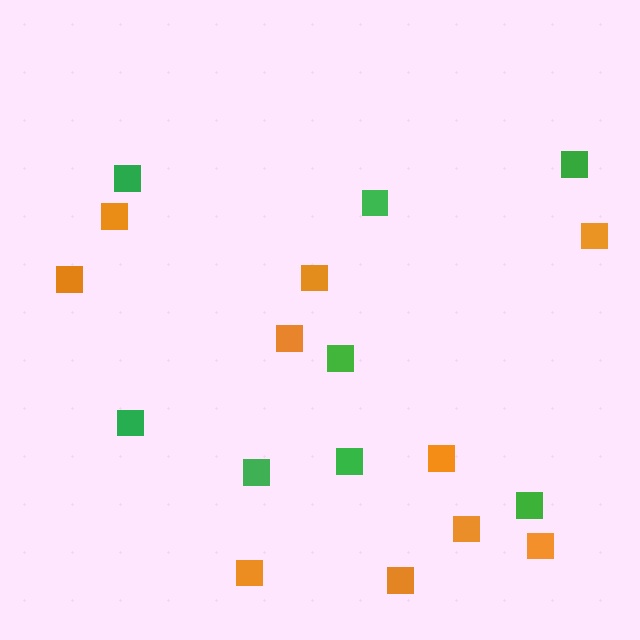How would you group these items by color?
There are 2 groups: one group of green squares (8) and one group of orange squares (10).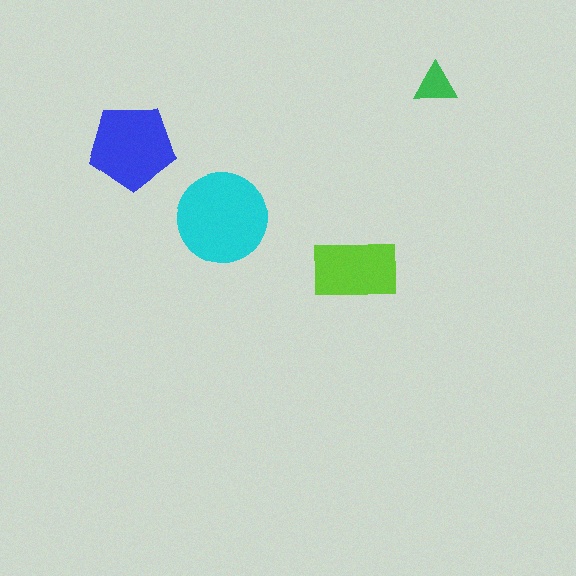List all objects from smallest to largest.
The green triangle, the lime rectangle, the blue pentagon, the cyan circle.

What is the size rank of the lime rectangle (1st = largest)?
3rd.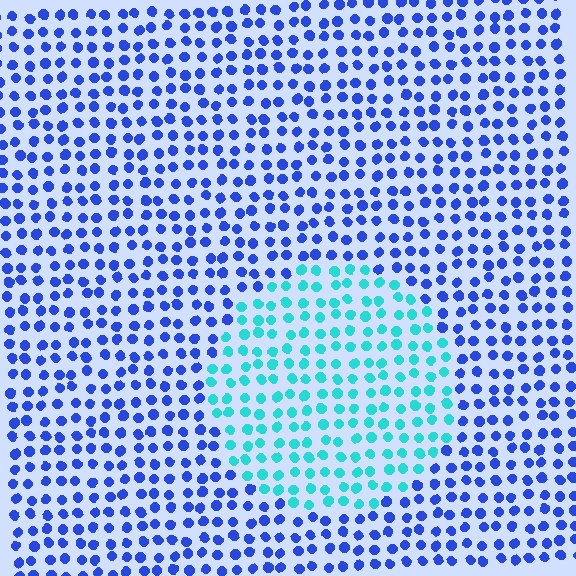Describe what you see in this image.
The image is filled with small blue elements in a uniform arrangement. A circle-shaped region is visible where the elements are tinted to a slightly different hue, forming a subtle color boundary.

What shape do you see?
I see a circle.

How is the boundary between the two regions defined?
The boundary is defined purely by a slight shift in hue (about 51 degrees). Spacing, size, and orientation are identical on both sides.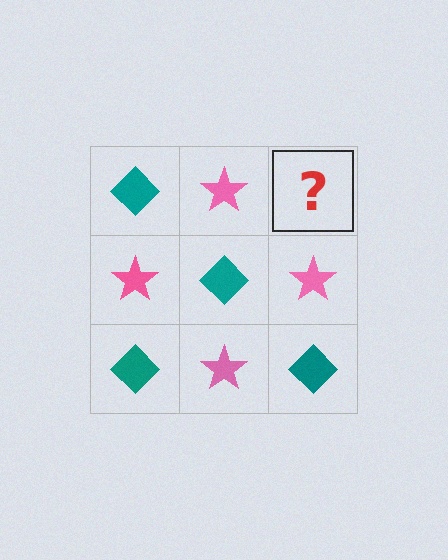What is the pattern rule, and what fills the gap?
The rule is that it alternates teal diamond and pink star in a checkerboard pattern. The gap should be filled with a teal diamond.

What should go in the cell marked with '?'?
The missing cell should contain a teal diamond.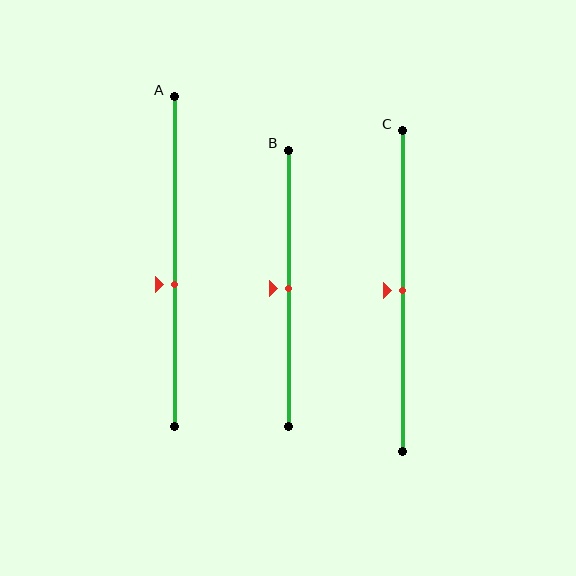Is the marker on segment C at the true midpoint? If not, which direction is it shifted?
Yes, the marker on segment C is at the true midpoint.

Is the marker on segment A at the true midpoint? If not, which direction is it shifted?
No, the marker on segment A is shifted downward by about 7% of the segment length.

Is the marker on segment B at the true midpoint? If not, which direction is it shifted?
Yes, the marker on segment B is at the true midpoint.